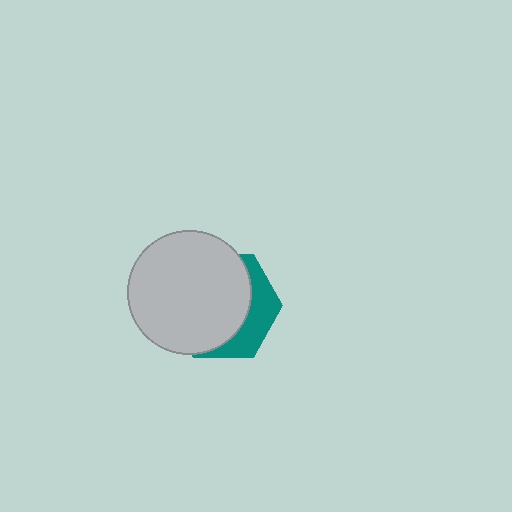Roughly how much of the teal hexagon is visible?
A small part of it is visible (roughly 31%).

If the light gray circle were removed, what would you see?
You would see the complete teal hexagon.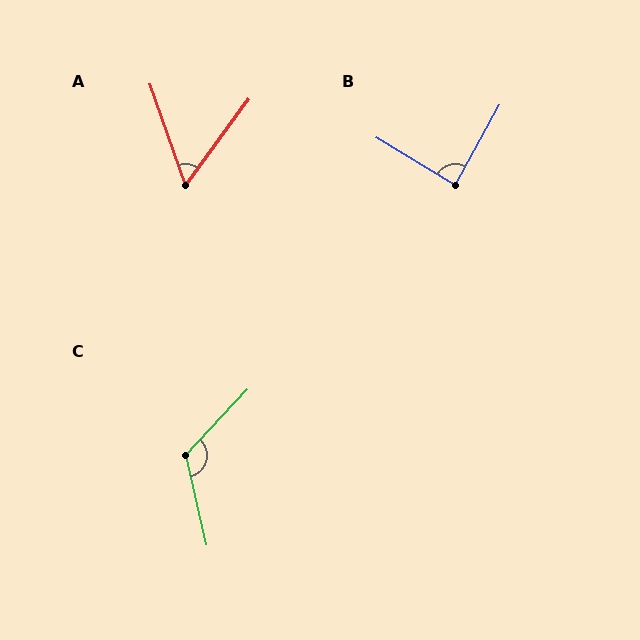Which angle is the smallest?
A, at approximately 55 degrees.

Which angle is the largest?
C, at approximately 124 degrees.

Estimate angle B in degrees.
Approximately 88 degrees.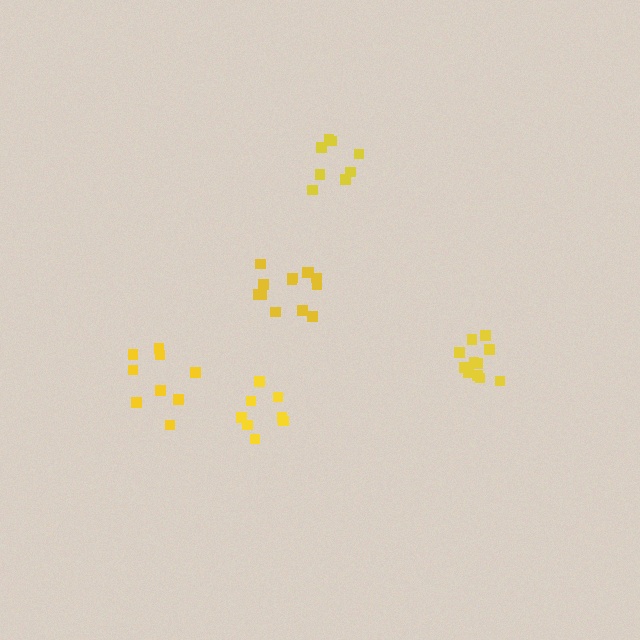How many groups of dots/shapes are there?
There are 5 groups.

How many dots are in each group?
Group 1: 8 dots, Group 2: 13 dots, Group 3: 9 dots, Group 4: 11 dots, Group 5: 8 dots (49 total).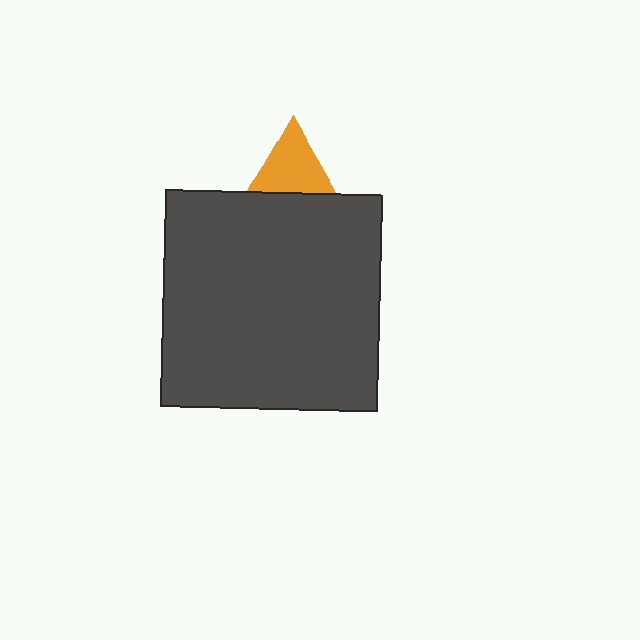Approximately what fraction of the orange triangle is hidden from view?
Roughly 58% of the orange triangle is hidden behind the dark gray square.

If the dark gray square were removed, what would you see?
You would see the complete orange triangle.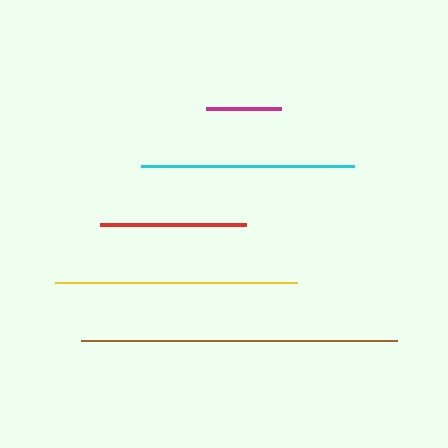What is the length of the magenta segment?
The magenta segment is approximately 75 pixels long.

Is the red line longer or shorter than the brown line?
The brown line is longer than the red line.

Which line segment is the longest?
The brown line is the longest at approximately 316 pixels.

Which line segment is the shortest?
The magenta line is the shortest at approximately 75 pixels.